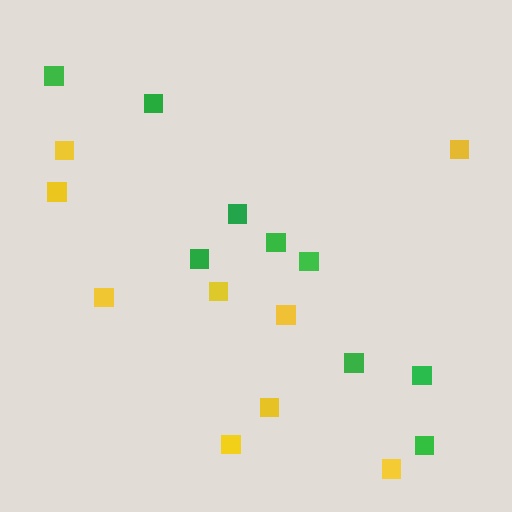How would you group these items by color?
There are 2 groups: one group of green squares (9) and one group of yellow squares (9).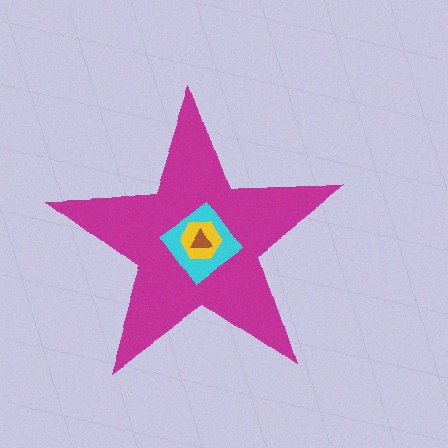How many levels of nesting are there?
4.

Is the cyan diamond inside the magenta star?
Yes.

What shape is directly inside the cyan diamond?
The yellow hexagon.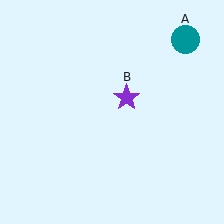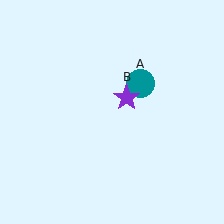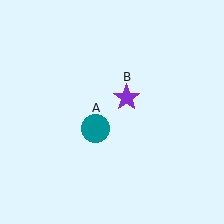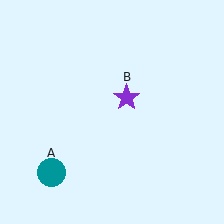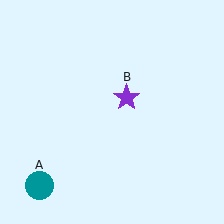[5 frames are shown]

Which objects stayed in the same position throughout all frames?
Purple star (object B) remained stationary.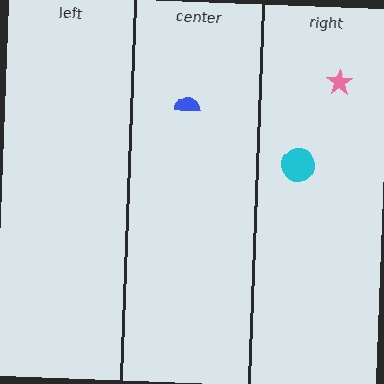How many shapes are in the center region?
1.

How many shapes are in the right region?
2.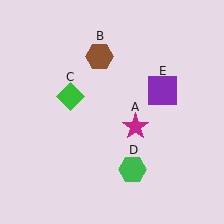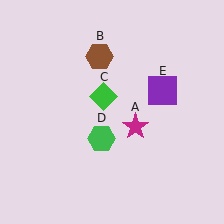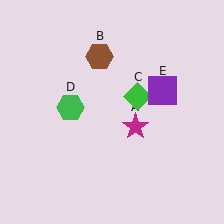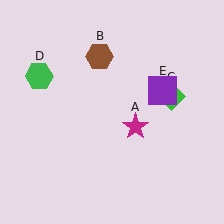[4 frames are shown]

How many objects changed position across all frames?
2 objects changed position: green diamond (object C), green hexagon (object D).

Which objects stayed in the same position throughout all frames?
Magenta star (object A) and brown hexagon (object B) and purple square (object E) remained stationary.